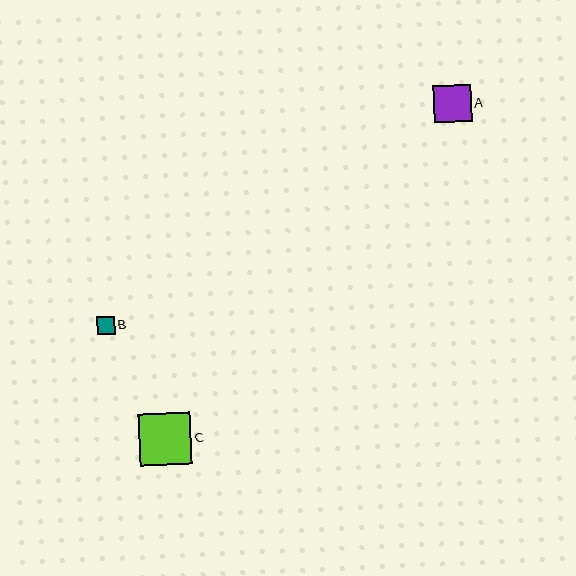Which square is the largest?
Square C is the largest with a size of approximately 52 pixels.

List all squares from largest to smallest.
From largest to smallest: C, A, B.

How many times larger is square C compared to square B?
Square C is approximately 2.9 times the size of square B.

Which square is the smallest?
Square B is the smallest with a size of approximately 18 pixels.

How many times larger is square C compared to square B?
Square C is approximately 2.9 times the size of square B.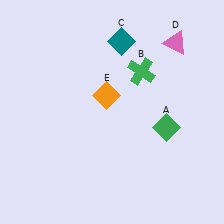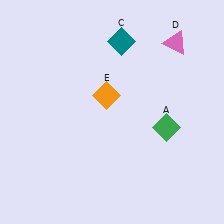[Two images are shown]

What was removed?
The green cross (B) was removed in Image 2.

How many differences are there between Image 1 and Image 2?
There is 1 difference between the two images.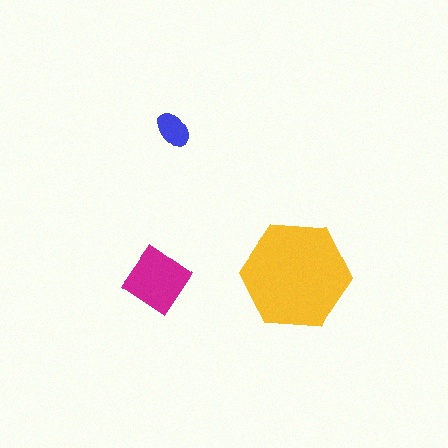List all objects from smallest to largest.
The blue ellipse, the magenta diamond, the yellow hexagon.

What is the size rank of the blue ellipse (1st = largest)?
3rd.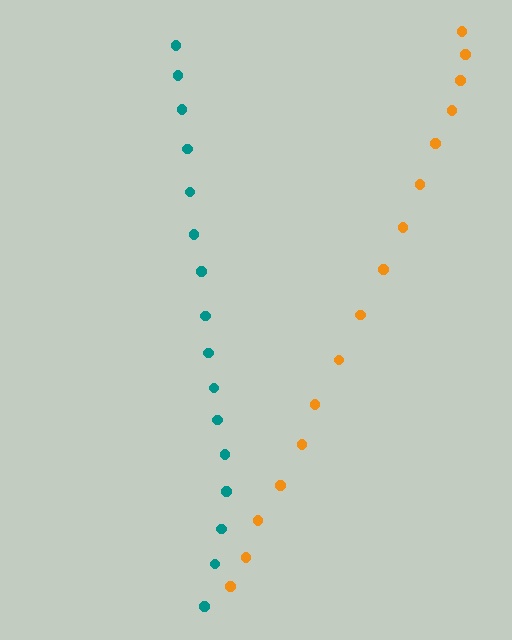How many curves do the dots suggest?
There are 2 distinct paths.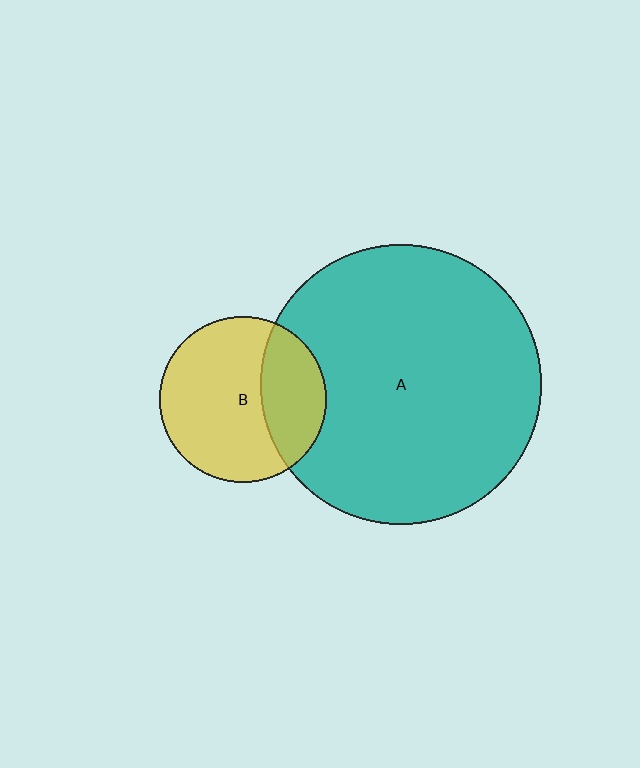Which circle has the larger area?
Circle A (teal).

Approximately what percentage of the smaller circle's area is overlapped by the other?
Approximately 30%.